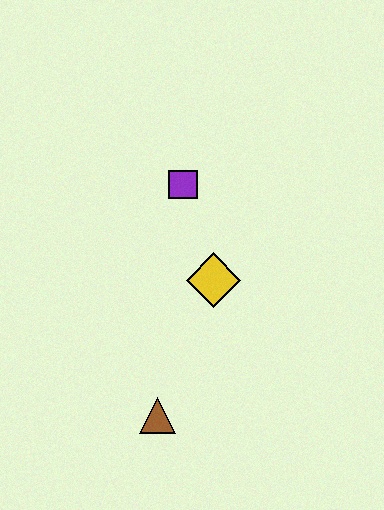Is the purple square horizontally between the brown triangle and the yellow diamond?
Yes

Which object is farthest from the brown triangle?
The purple square is farthest from the brown triangle.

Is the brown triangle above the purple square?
No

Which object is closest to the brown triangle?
The yellow diamond is closest to the brown triangle.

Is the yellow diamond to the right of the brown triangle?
Yes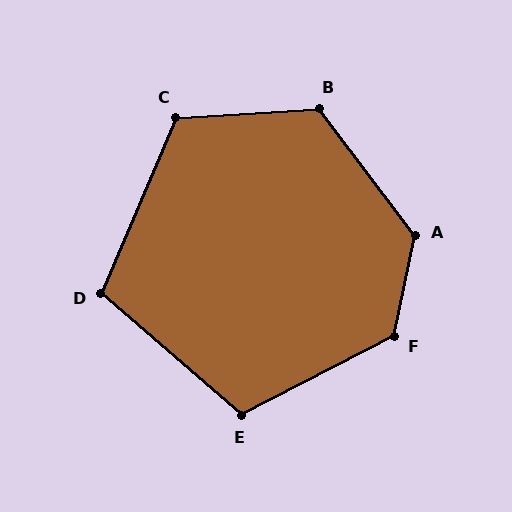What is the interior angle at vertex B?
Approximately 124 degrees (obtuse).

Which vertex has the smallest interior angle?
D, at approximately 108 degrees.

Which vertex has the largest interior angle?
A, at approximately 132 degrees.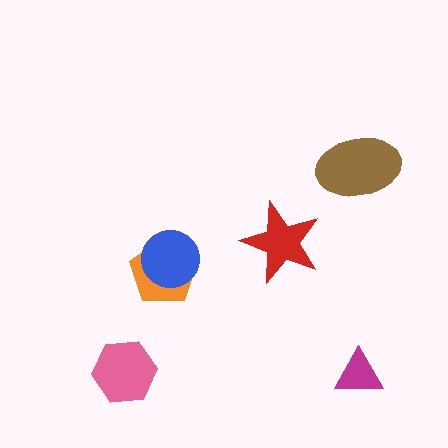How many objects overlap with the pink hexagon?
0 objects overlap with the pink hexagon.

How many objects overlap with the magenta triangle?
0 objects overlap with the magenta triangle.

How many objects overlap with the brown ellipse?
0 objects overlap with the brown ellipse.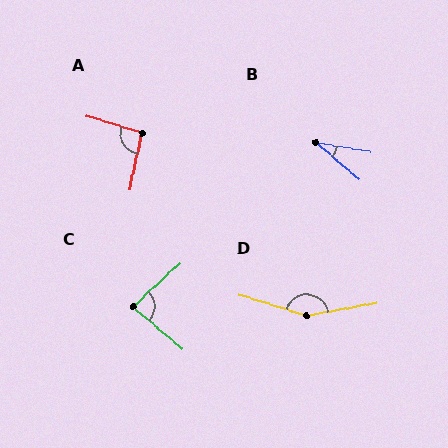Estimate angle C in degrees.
Approximately 83 degrees.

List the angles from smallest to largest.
B (31°), C (83°), A (96°), D (152°).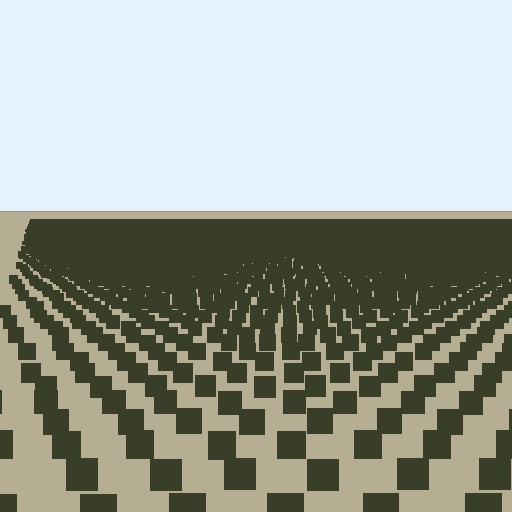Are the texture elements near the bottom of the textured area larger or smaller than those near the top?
Larger. Near the bottom, elements are closer to the viewer and appear at a bigger on-screen size.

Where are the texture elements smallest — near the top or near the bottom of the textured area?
Near the top.